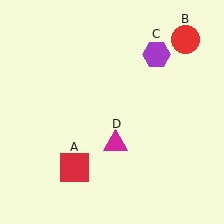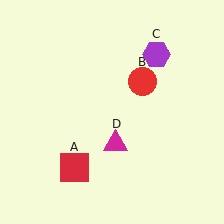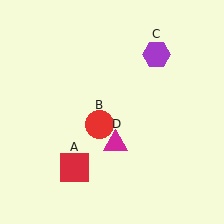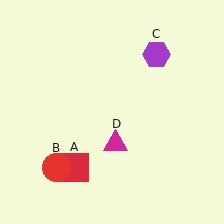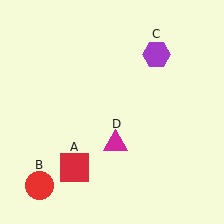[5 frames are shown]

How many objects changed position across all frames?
1 object changed position: red circle (object B).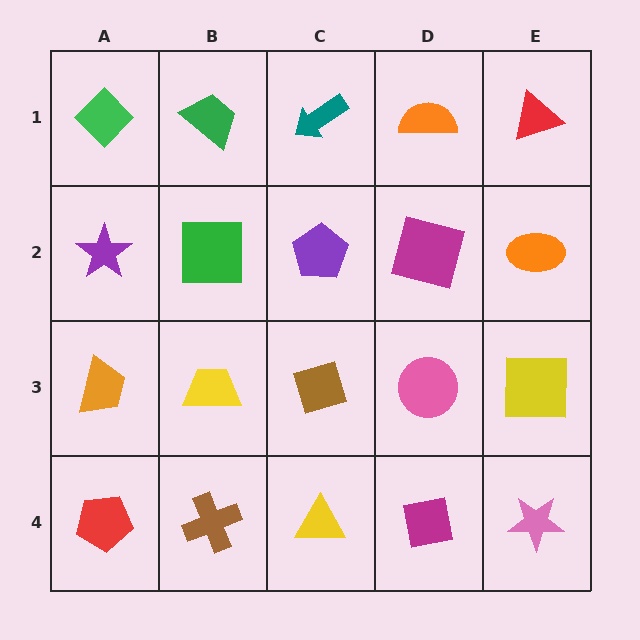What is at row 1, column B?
A green trapezoid.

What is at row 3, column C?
A brown diamond.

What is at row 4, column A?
A red pentagon.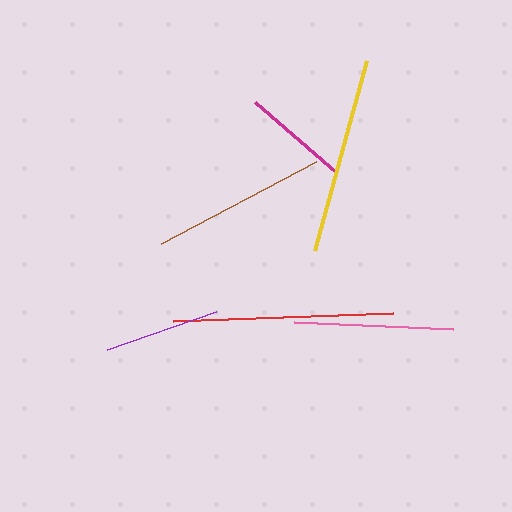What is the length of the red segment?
The red segment is approximately 221 pixels long.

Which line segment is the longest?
The red line is the longest at approximately 221 pixels.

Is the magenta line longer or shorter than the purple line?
The purple line is longer than the magenta line.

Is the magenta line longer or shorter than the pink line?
The pink line is longer than the magenta line.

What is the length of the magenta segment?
The magenta segment is approximately 108 pixels long.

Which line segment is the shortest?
The magenta line is the shortest at approximately 108 pixels.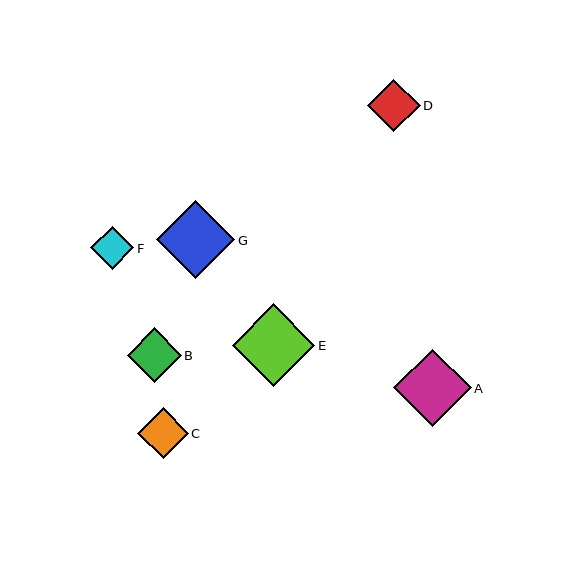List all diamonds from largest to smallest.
From largest to smallest: E, G, A, B, D, C, F.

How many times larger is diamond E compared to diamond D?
Diamond E is approximately 1.6 times the size of diamond D.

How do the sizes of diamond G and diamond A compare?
Diamond G and diamond A are approximately the same size.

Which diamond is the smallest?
Diamond F is the smallest with a size of approximately 43 pixels.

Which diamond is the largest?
Diamond E is the largest with a size of approximately 82 pixels.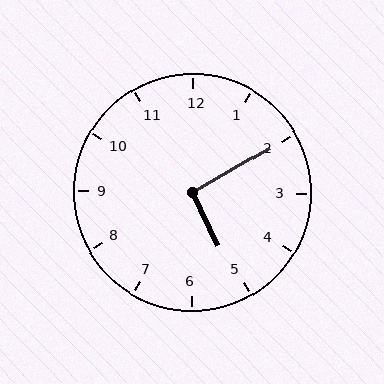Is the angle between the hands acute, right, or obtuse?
It is right.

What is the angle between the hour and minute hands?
Approximately 95 degrees.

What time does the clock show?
5:10.